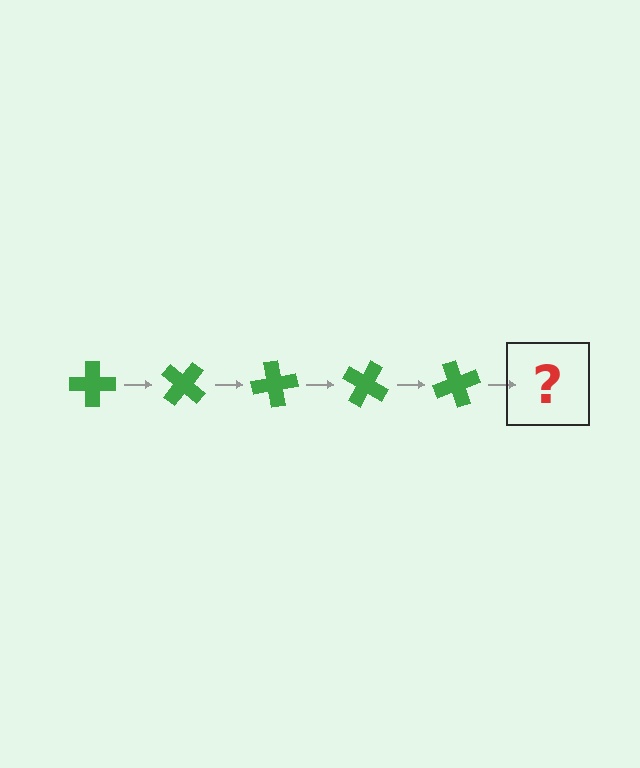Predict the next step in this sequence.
The next step is a green cross rotated 200 degrees.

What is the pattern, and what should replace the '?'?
The pattern is that the cross rotates 40 degrees each step. The '?' should be a green cross rotated 200 degrees.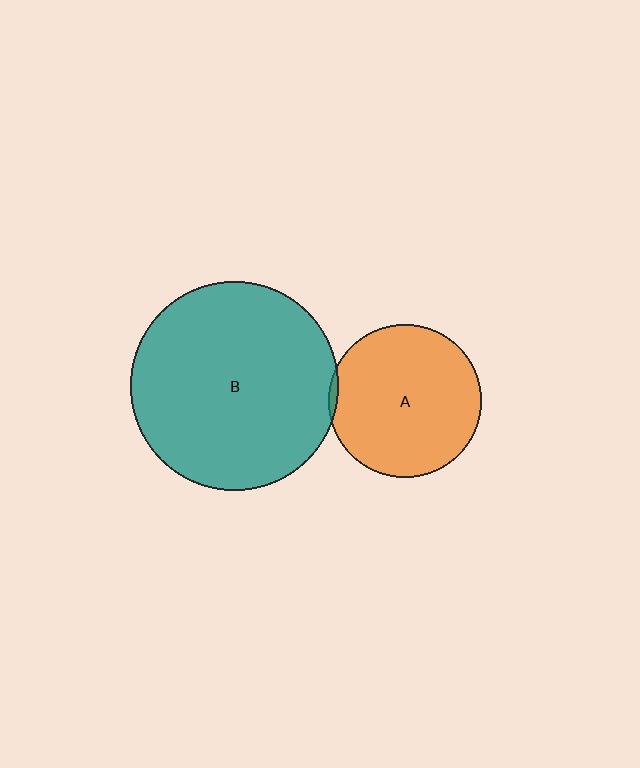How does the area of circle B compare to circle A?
Approximately 1.9 times.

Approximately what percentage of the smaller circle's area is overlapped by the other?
Approximately 5%.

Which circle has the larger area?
Circle B (teal).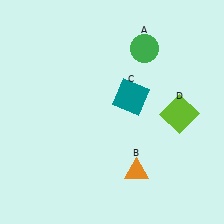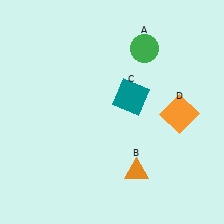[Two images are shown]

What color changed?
The square (D) changed from lime in Image 1 to orange in Image 2.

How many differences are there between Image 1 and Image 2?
There is 1 difference between the two images.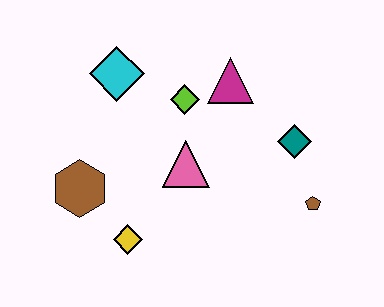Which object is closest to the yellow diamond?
The brown hexagon is closest to the yellow diamond.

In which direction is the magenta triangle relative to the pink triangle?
The magenta triangle is above the pink triangle.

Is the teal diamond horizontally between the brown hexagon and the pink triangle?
No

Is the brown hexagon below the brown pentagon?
No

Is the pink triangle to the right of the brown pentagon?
No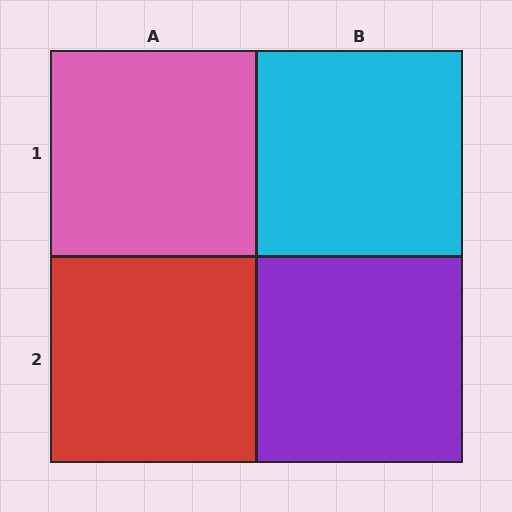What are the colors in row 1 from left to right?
Pink, cyan.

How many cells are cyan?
1 cell is cyan.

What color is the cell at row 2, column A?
Red.